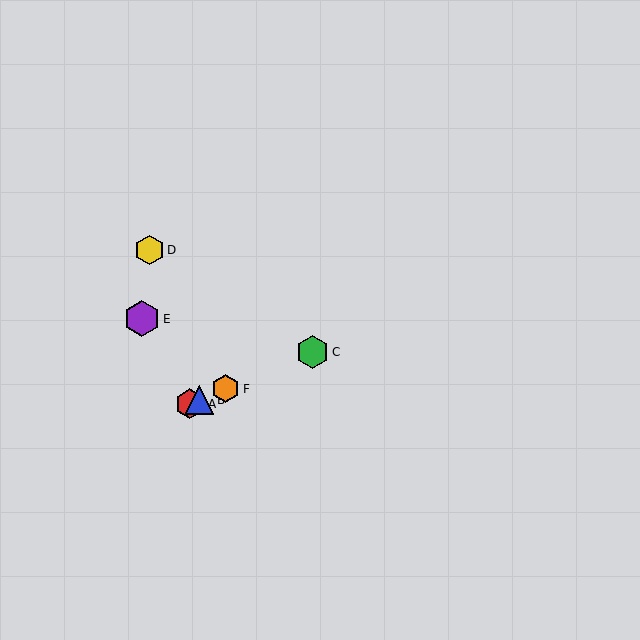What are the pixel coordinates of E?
Object E is at (142, 319).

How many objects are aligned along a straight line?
4 objects (A, B, C, F) are aligned along a straight line.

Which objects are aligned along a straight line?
Objects A, B, C, F are aligned along a straight line.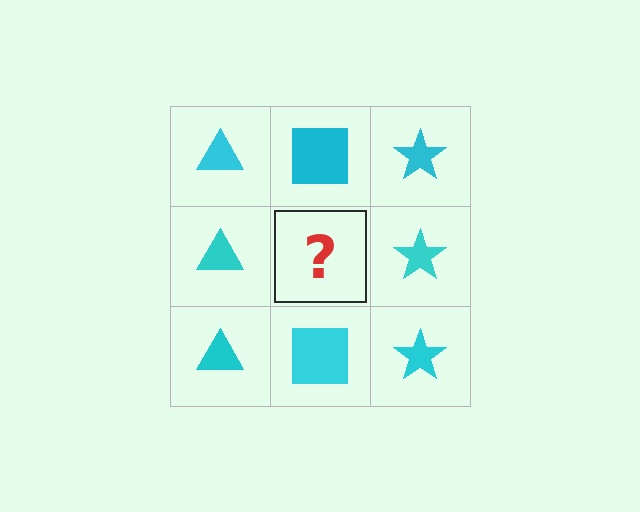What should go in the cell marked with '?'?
The missing cell should contain a cyan square.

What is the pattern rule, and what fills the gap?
The rule is that each column has a consistent shape. The gap should be filled with a cyan square.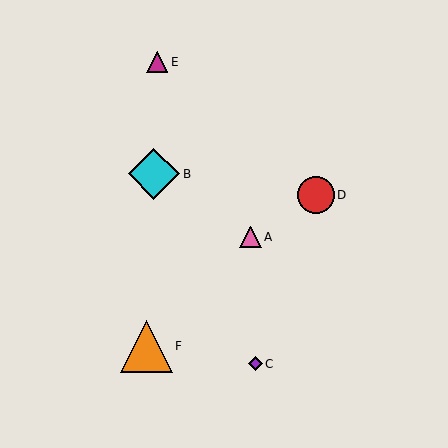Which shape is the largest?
The orange triangle (labeled F) is the largest.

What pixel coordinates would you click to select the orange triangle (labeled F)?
Click at (146, 346) to select the orange triangle F.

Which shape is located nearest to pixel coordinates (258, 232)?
The pink triangle (labeled A) at (251, 237) is nearest to that location.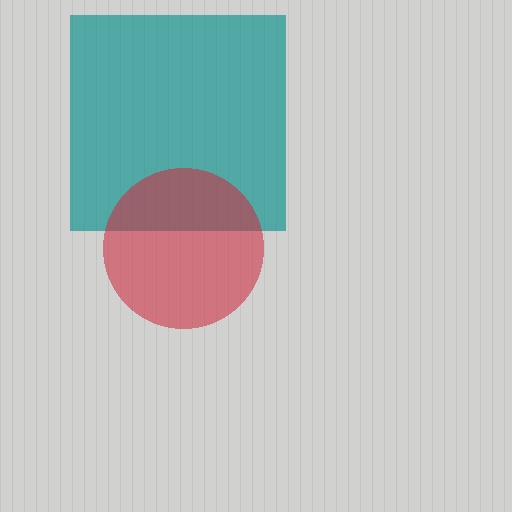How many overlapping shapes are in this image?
There are 2 overlapping shapes in the image.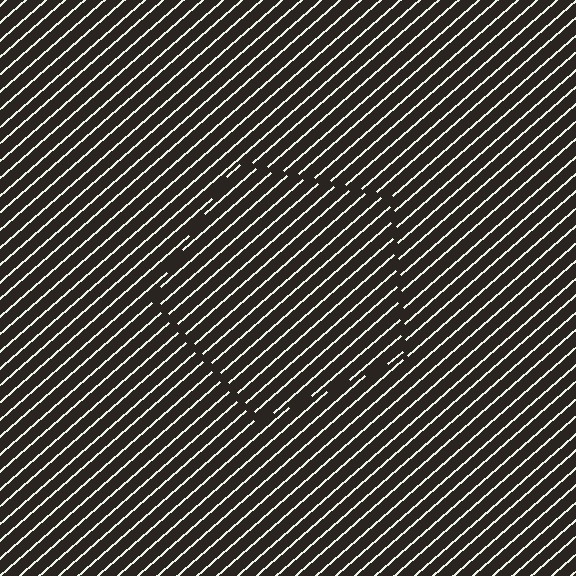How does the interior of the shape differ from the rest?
The interior of the shape contains the same grating, shifted by half a period — the contour is defined by the phase discontinuity where line-ends from the inner and outer gratings abut.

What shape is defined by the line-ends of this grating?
An illusory pentagon. The interior of the shape contains the same grating, shifted by half a period — the contour is defined by the phase discontinuity where line-ends from the inner and outer gratings abut.